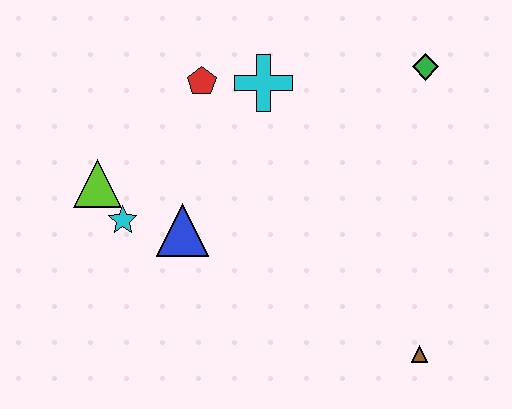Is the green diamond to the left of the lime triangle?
No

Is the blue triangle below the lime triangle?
Yes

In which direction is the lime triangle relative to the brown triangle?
The lime triangle is to the left of the brown triangle.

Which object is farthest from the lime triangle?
The brown triangle is farthest from the lime triangle.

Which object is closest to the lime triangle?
The cyan star is closest to the lime triangle.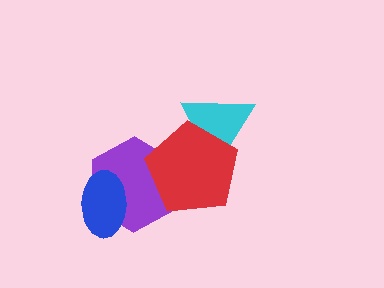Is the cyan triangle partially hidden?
Yes, it is partially covered by another shape.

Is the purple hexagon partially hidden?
Yes, it is partially covered by another shape.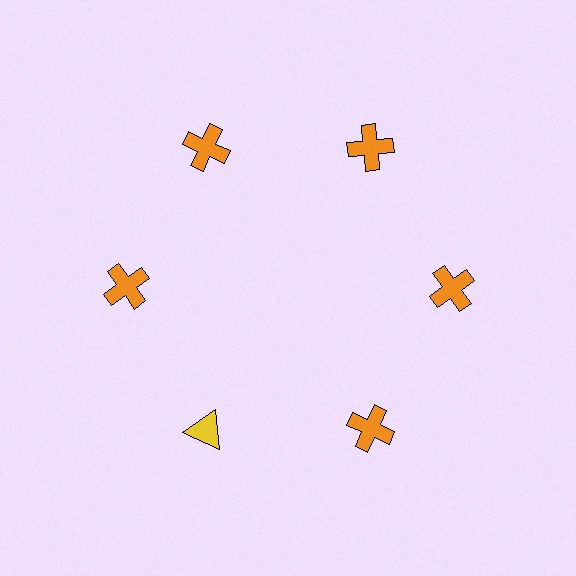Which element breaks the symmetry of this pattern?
The yellow triangle at roughly the 7 o'clock position breaks the symmetry. All other shapes are orange crosses.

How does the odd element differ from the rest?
It differs in both color (yellow instead of orange) and shape (triangle instead of cross).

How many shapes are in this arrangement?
There are 6 shapes arranged in a ring pattern.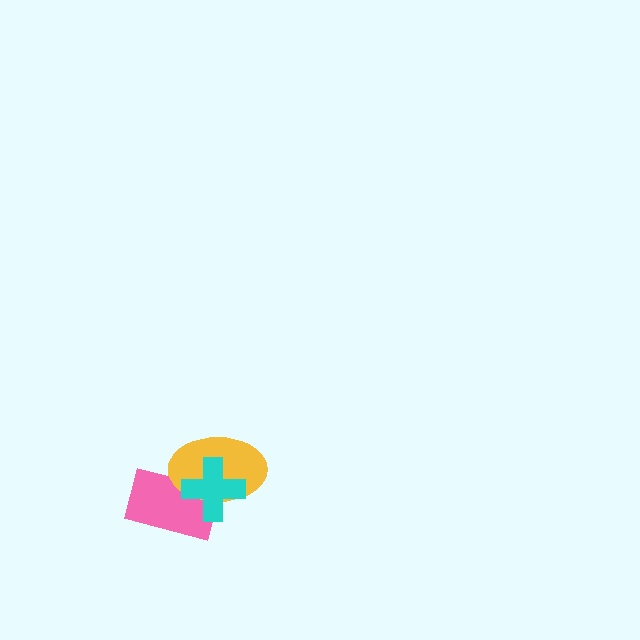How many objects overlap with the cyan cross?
2 objects overlap with the cyan cross.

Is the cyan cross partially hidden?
No, no other shape covers it.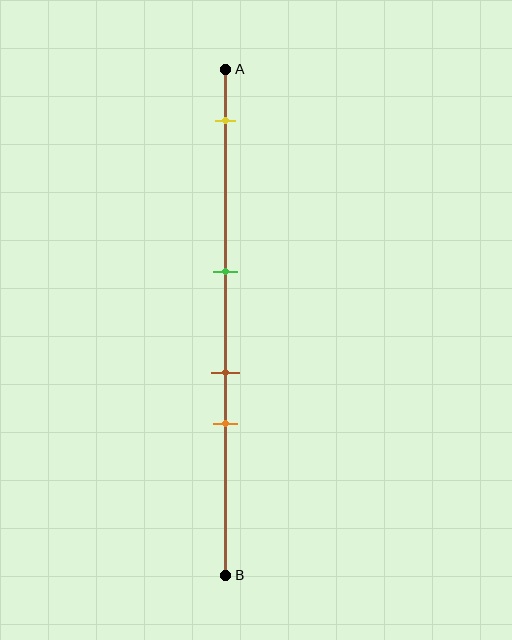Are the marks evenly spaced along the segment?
No, the marks are not evenly spaced.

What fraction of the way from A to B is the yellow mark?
The yellow mark is approximately 10% (0.1) of the way from A to B.